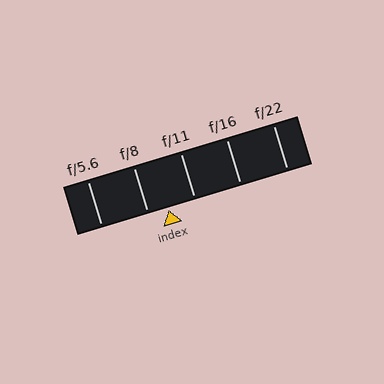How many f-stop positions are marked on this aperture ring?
There are 5 f-stop positions marked.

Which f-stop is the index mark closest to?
The index mark is closest to f/8.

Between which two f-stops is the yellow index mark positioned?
The index mark is between f/8 and f/11.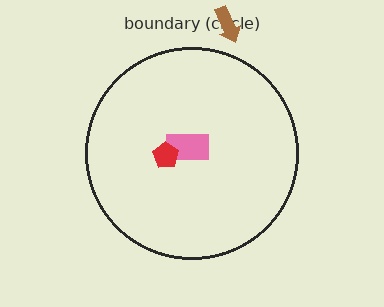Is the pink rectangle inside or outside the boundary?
Inside.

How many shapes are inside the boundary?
2 inside, 1 outside.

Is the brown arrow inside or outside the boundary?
Outside.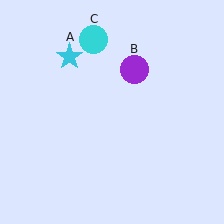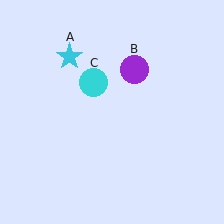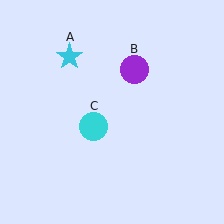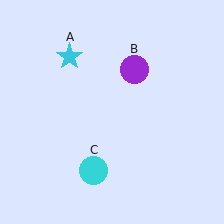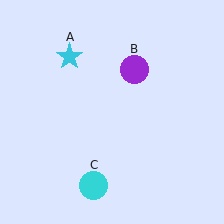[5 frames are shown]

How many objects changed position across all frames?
1 object changed position: cyan circle (object C).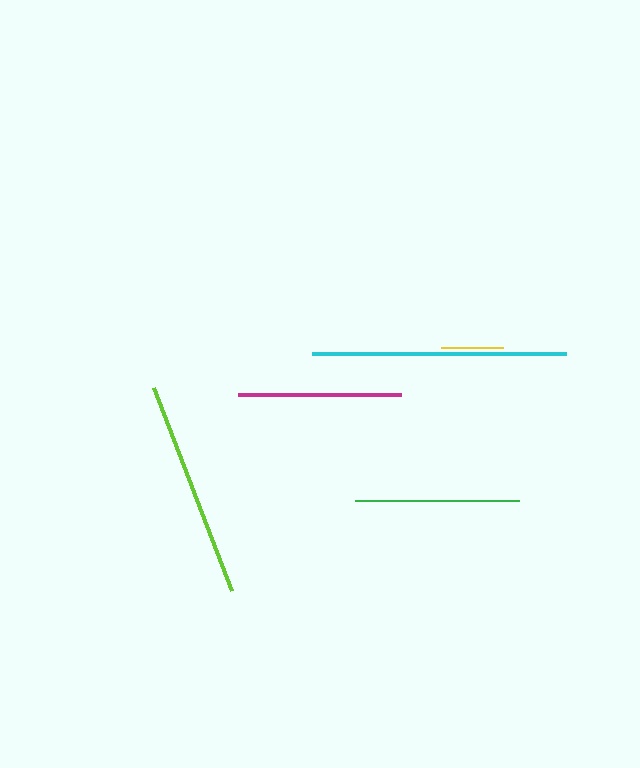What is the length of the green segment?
The green segment is approximately 164 pixels long.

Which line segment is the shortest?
The yellow line is the shortest at approximately 62 pixels.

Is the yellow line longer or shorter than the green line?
The green line is longer than the yellow line.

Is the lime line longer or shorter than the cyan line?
The cyan line is longer than the lime line.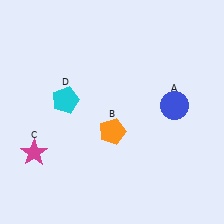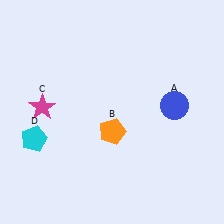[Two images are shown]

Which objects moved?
The objects that moved are: the magenta star (C), the cyan pentagon (D).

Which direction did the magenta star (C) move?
The magenta star (C) moved up.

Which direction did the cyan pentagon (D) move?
The cyan pentagon (D) moved down.